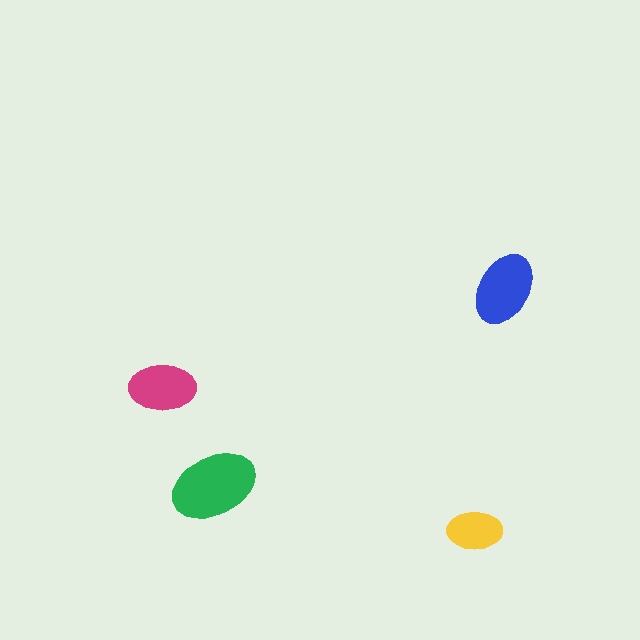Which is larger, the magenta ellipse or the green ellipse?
The green one.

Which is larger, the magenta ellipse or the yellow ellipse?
The magenta one.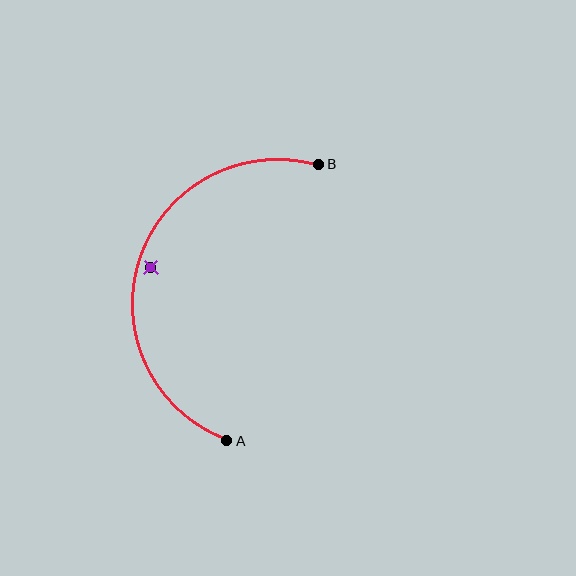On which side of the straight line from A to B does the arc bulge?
The arc bulges to the left of the straight line connecting A and B.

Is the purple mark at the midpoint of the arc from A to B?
No — the purple mark does not lie on the arc at all. It sits slightly inside the curve.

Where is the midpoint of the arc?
The arc midpoint is the point on the curve farthest from the straight line joining A and B. It sits to the left of that line.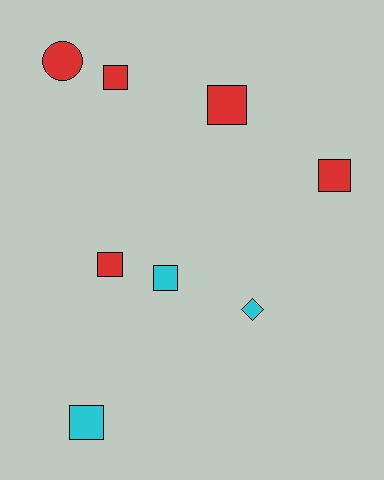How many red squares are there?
There are 4 red squares.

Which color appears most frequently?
Red, with 5 objects.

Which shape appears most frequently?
Square, with 6 objects.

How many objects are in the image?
There are 8 objects.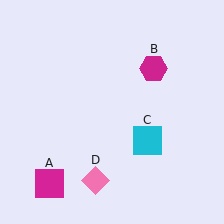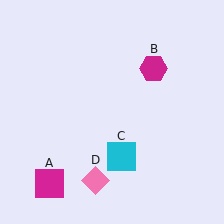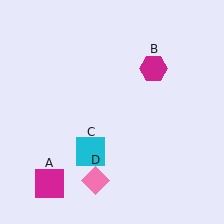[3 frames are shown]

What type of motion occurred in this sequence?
The cyan square (object C) rotated clockwise around the center of the scene.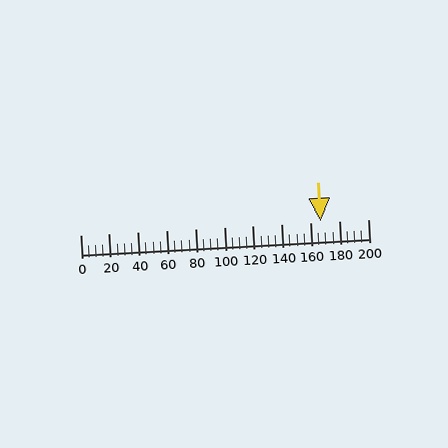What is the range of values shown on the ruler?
The ruler shows values from 0 to 200.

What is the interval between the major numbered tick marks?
The major tick marks are spaced 20 units apart.